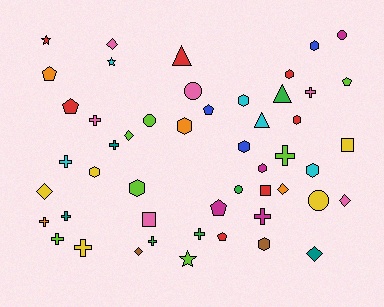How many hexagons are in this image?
There are 11 hexagons.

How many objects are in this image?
There are 50 objects.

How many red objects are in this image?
There are 7 red objects.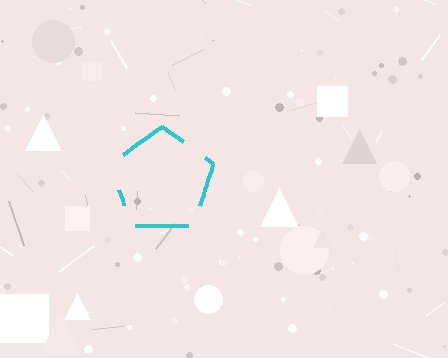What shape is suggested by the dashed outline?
The dashed outline suggests a pentagon.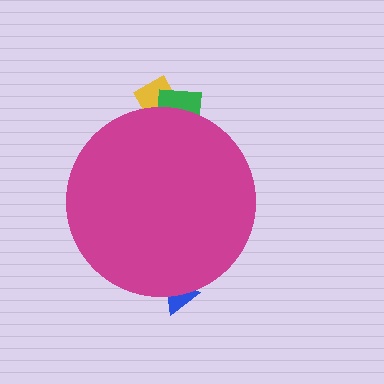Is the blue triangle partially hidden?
Yes, the blue triangle is partially hidden behind the magenta circle.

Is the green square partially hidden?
Yes, the green square is partially hidden behind the magenta circle.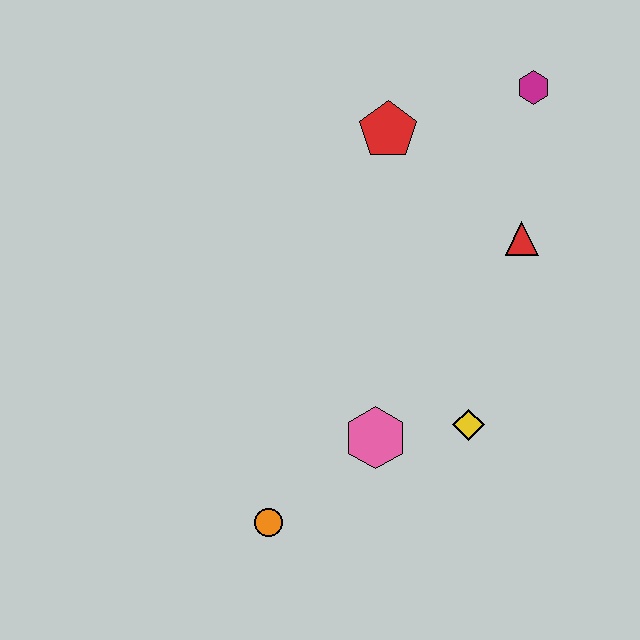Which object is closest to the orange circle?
The pink hexagon is closest to the orange circle.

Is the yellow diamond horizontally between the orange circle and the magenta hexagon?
Yes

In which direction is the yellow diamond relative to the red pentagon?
The yellow diamond is below the red pentagon.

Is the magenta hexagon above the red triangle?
Yes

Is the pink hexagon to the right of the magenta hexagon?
No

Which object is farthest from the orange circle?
The magenta hexagon is farthest from the orange circle.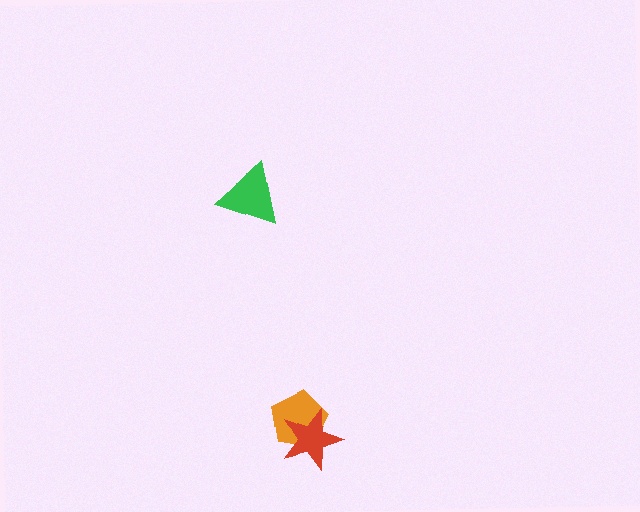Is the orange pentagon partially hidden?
Yes, it is partially covered by another shape.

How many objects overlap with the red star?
1 object overlaps with the red star.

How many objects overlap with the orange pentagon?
1 object overlaps with the orange pentagon.